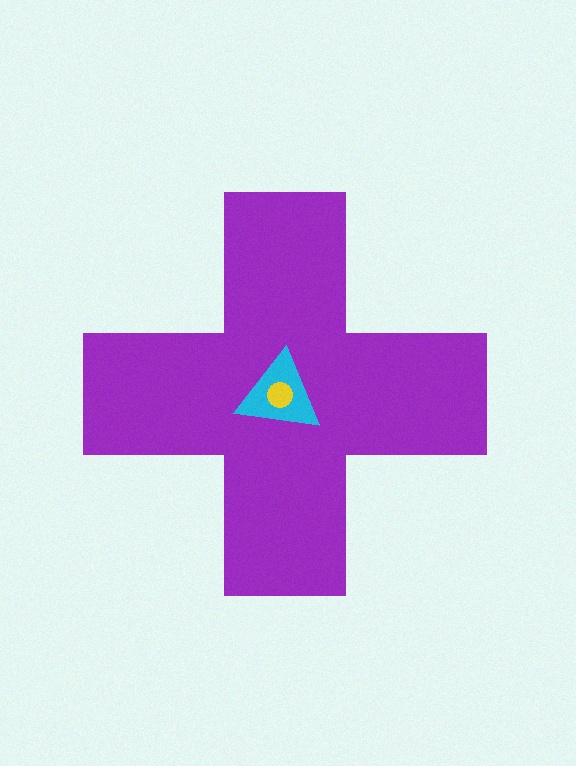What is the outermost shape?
The purple cross.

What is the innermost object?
The yellow circle.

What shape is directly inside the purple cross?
The cyan triangle.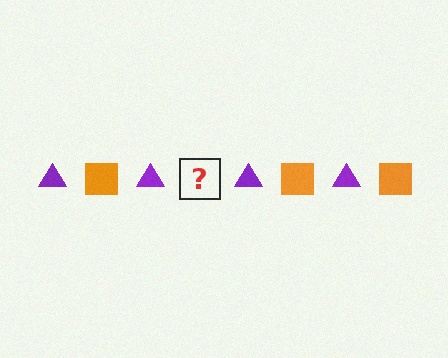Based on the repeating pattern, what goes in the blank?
The blank should be an orange square.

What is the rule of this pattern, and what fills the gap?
The rule is that the pattern alternates between purple triangle and orange square. The gap should be filled with an orange square.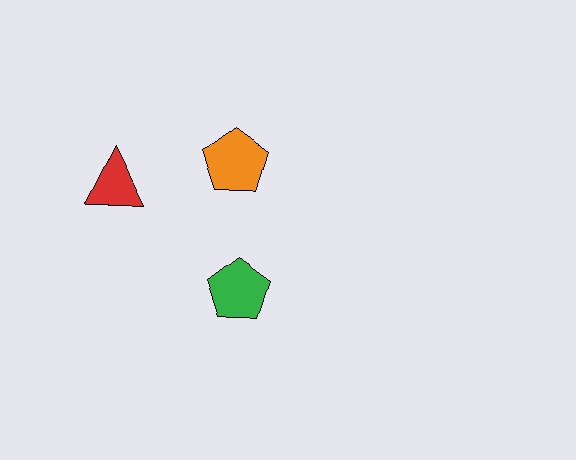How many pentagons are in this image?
There are 2 pentagons.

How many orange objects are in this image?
There is 1 orange object.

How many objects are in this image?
There are 3 objects.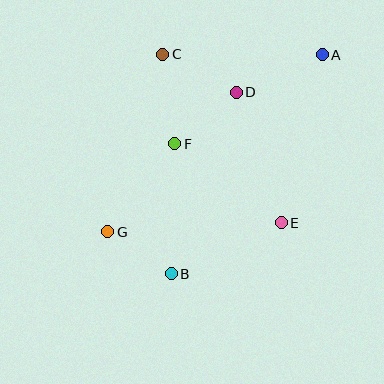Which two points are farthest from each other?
Points A and G are farthest from each other.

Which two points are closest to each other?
Points B and G are closest to each other.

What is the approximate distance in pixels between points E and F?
The distance between E and F is approximately 133 pixels.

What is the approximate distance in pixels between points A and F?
The distance between A and F is approximately 173 pixels.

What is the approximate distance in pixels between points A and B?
The distance between A and B is approximately 266 pixels.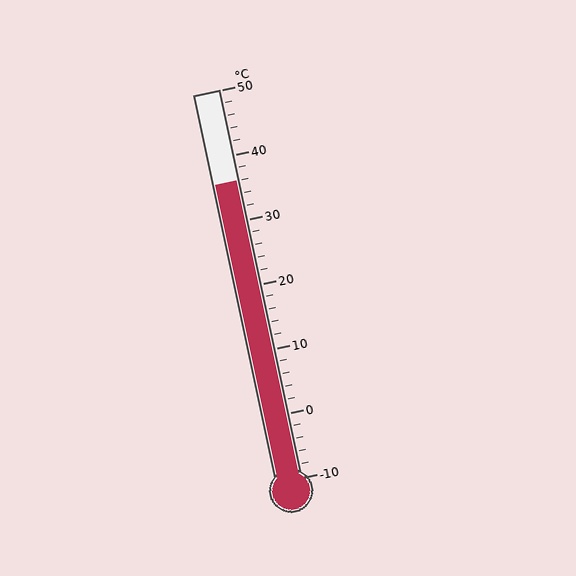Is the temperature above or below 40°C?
The temperature is below 40°C.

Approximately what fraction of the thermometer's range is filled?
The thermometer is filled to approximately 75% of its range.